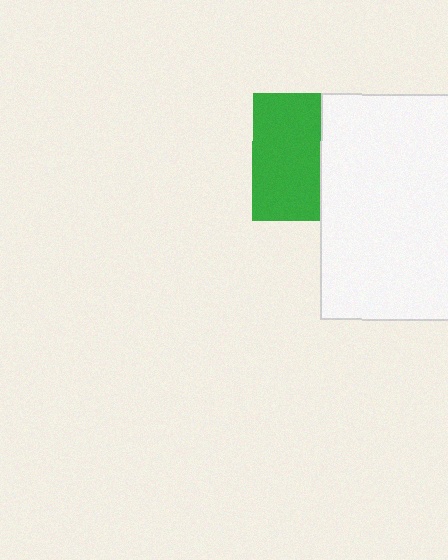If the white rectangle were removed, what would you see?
You would see the complete green square.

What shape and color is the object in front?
The object in front is a white rectangle.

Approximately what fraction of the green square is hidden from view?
Roughly 47% of the green square is hidden behind the white rectangle.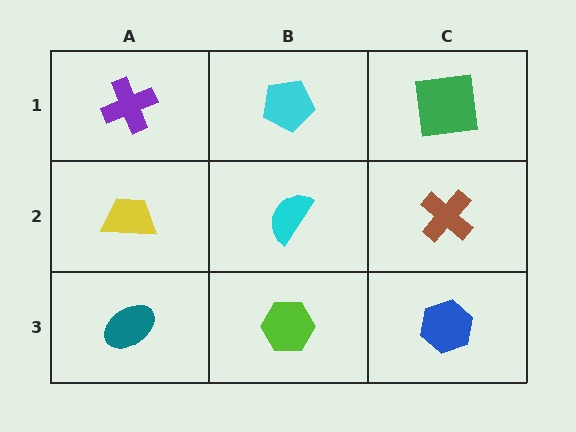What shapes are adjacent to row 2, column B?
A cyan pentagon (row 1, column B), a lime hexagon (row 3, column B), a yellow trapezoid (row 2, column A), a brown cross (row 2, column C).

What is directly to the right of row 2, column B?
A brown cross.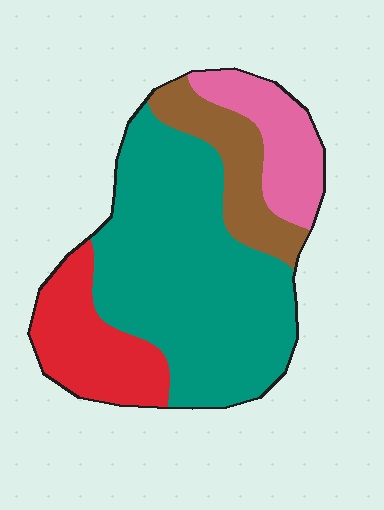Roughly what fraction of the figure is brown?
Brown takes up about one eighth (1/8) of the figure.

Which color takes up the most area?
Teal, at roughly 55%.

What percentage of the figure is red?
Red covers about 20% of the figure.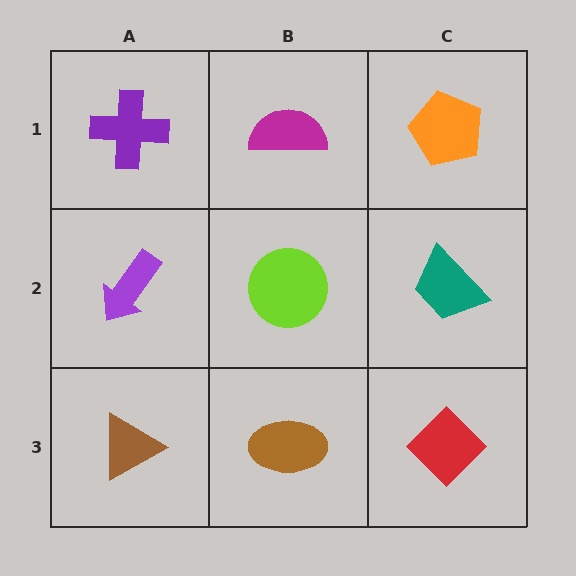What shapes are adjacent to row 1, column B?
A lime circle (row 2, column B), a purple cross (row 1, column A), an orange pentagon (row 1, column C).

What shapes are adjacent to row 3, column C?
A teal trapezoid (row 2, column C), a brown ellipse (row 3, column B).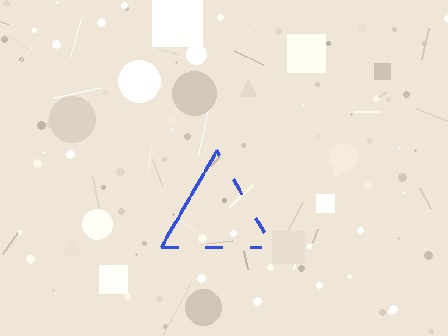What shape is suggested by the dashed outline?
The dashed outline suggests a triangle.